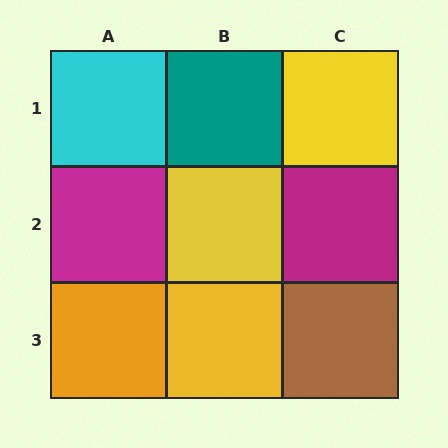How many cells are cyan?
1 cell is cyan.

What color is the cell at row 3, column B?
Yellow.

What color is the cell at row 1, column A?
Cyan.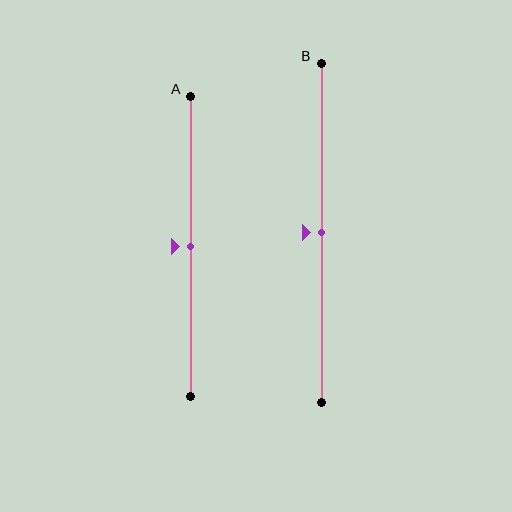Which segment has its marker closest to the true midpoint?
Segment A has its marker closest to the true midpoint.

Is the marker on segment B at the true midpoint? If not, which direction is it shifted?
Yes, the marker on segment B is at the true midpoint.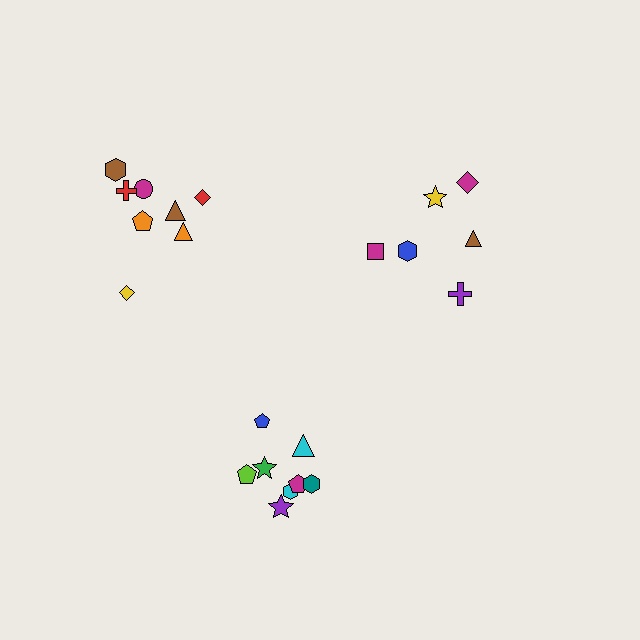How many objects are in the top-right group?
There are 6 objects.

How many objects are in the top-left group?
There are 8 objects.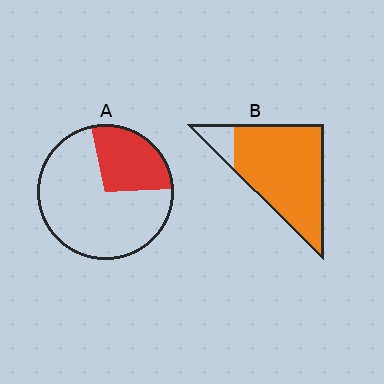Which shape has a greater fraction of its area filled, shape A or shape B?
Shape B.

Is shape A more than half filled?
No.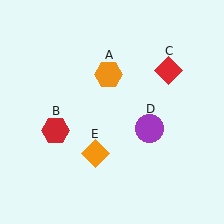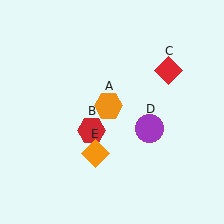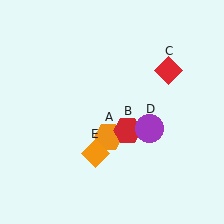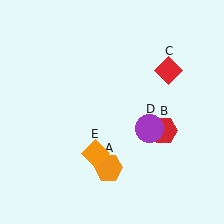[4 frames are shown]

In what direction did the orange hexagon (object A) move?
The orange hexagon (object A) moved down.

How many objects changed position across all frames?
2 objects changed position: orange hexagon (object A), red hexagon (object B).